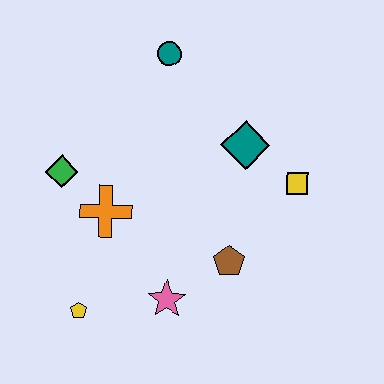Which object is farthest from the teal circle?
The yellow pentagon is farthest from the teal circle.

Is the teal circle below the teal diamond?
No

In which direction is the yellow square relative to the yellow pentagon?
The yellow square is to the right of the yellow pentagon.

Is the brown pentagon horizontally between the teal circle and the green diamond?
No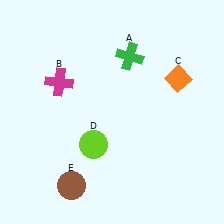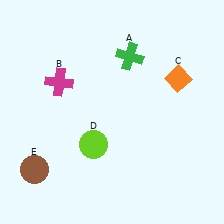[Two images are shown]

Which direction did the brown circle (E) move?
The brown circle (E) moved left.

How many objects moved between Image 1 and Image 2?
1 object moved between the two images.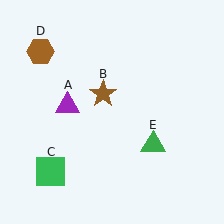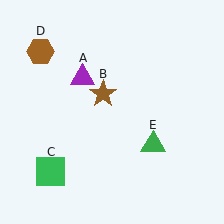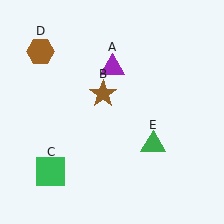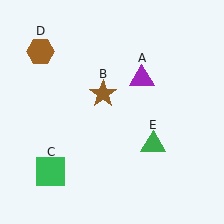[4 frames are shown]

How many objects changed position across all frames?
1 object changed position: purple triangle (object A).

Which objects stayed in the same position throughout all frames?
Brown star (object B) and green square (object C) and brown hexagon (object D) and green triangle (object E) remained stationary.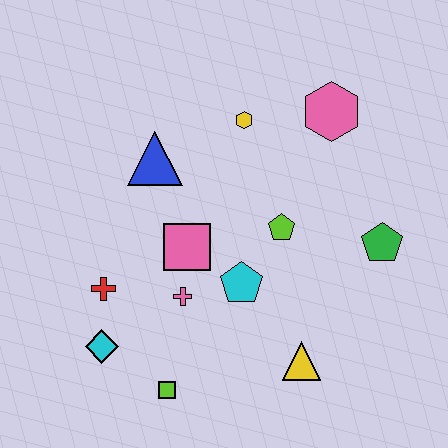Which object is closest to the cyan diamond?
The red cross is closest to the cyan diamond.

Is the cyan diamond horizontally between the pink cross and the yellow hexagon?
No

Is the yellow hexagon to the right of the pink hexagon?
No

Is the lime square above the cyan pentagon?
No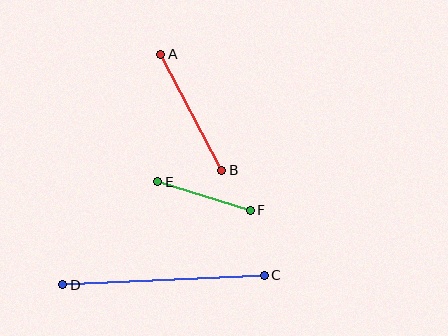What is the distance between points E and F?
The distance is approximately 97 pixels.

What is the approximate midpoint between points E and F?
The midpoint is at approximately (204, 196) pixels.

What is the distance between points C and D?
The distance is approximately 202 pixels.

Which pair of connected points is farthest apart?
Points C and D are farthest apart.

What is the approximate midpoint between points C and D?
The midpoint is at approximately (163, 280) pixels.